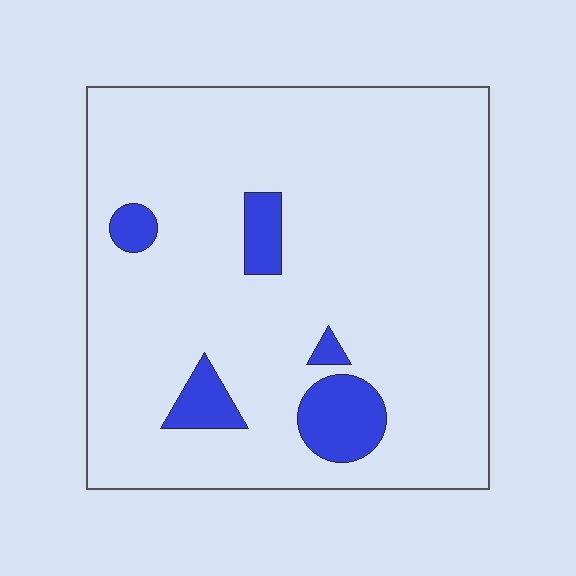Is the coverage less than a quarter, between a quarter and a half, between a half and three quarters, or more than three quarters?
Less than a quarter.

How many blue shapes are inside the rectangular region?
5.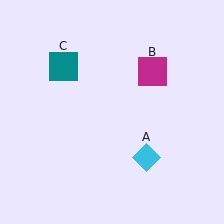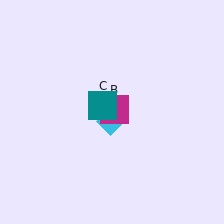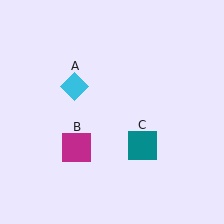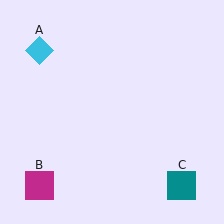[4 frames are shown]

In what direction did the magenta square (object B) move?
The magenta square (object B) moved down and to the left.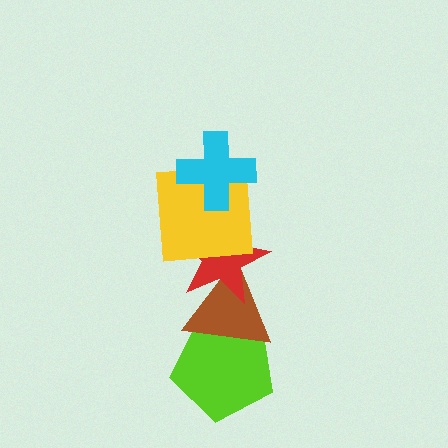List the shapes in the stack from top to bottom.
From top to bottom: the cyan cross, the yellow square, the red star, the brown triangle, the lime pentagon.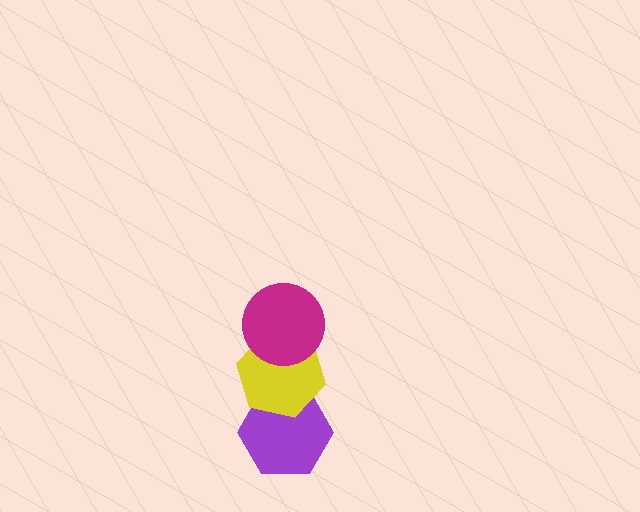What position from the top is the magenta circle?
The magenta circle is 1st from the top.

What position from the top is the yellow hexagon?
The yellow hexagon is 2nd from the top.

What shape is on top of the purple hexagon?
The yellow hexagon is on top of the purple hexagon.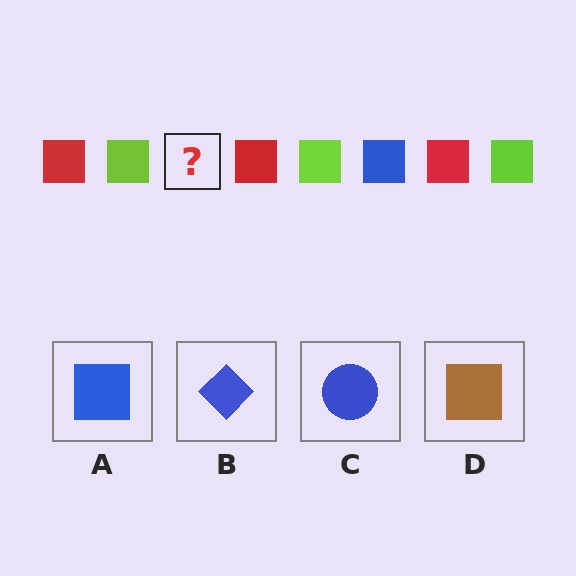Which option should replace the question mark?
Option A.